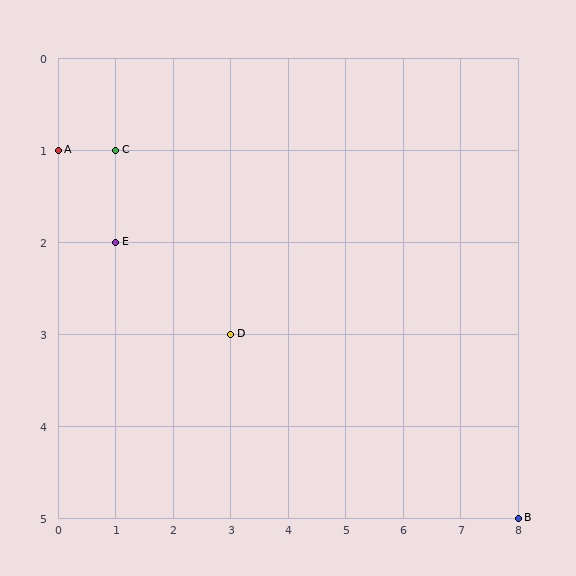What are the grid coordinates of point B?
Point B is at grid coordinates (8, 5).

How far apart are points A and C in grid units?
Points A and C are 1 column apart.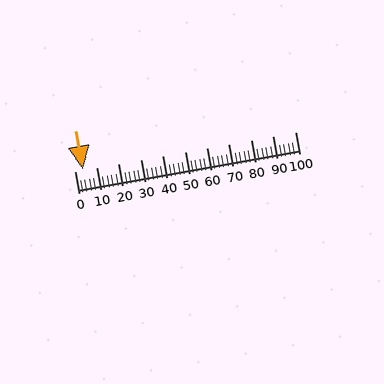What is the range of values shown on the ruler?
The ruler shows values from 0 to 100.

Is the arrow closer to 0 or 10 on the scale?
The arrow is closer to 0.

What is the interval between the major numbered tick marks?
The major tick marks are spaced 10 units apart.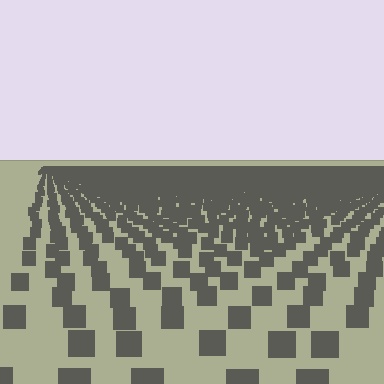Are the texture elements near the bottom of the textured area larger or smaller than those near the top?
Larger. Near the bottom, elements are closer to the viewer and appear at a bigger on-screen size.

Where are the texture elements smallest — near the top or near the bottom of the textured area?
Near the top.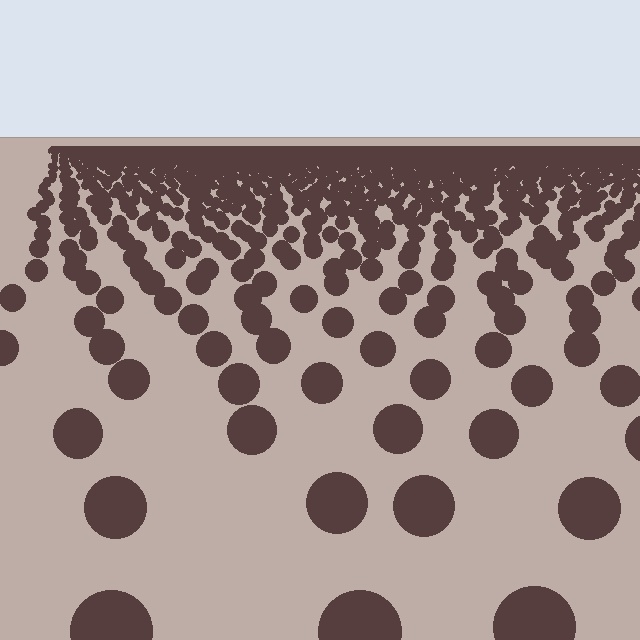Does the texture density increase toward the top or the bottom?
Density increases toward the top.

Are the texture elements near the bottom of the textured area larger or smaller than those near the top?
Larger. Near the bottom, elements are closer to the viewer and appear at a bigger on-screen size.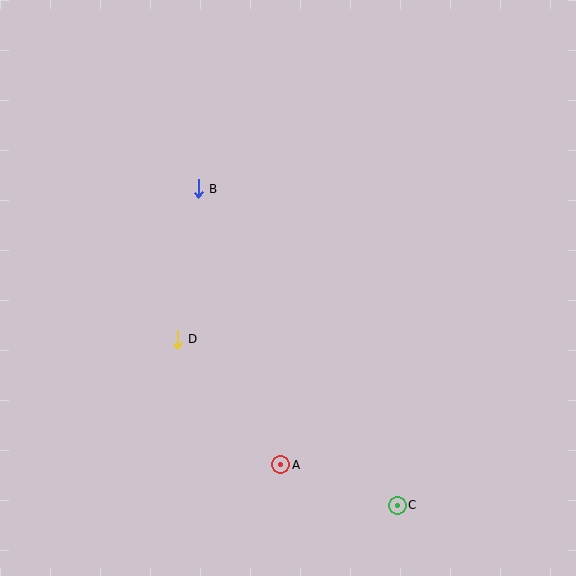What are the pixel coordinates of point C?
Point C is at (397, 505).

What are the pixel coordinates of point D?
Point D is at (177, 339).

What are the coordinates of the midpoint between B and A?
The midpoint between B and A is at (240, 327).